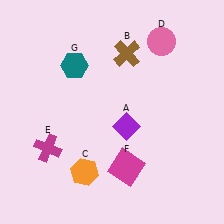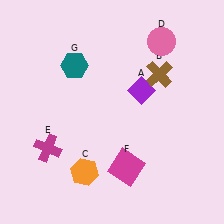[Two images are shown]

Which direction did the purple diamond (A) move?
The purple diamond (A) moved up.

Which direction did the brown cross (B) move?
The brown cross (B) moved right.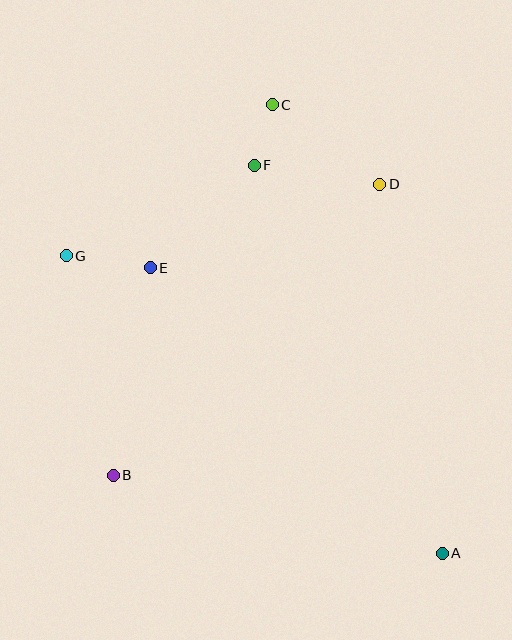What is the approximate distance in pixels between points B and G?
The distance between B and G is approximately 224 pixels.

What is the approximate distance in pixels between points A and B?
The distance between A and B is approximately 338 pixels.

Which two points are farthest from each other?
Points A and C are farthest from each other.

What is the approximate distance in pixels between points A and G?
The distance between A and G is approximately 479 pixels.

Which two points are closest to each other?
Points C and F are closest to each other.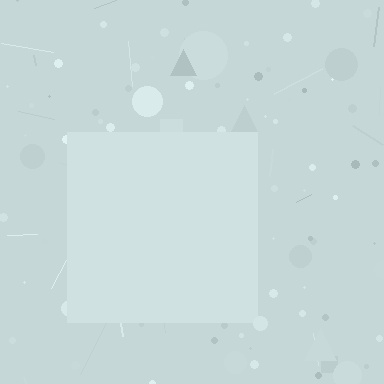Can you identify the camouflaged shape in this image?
The camouflaged shape is a square.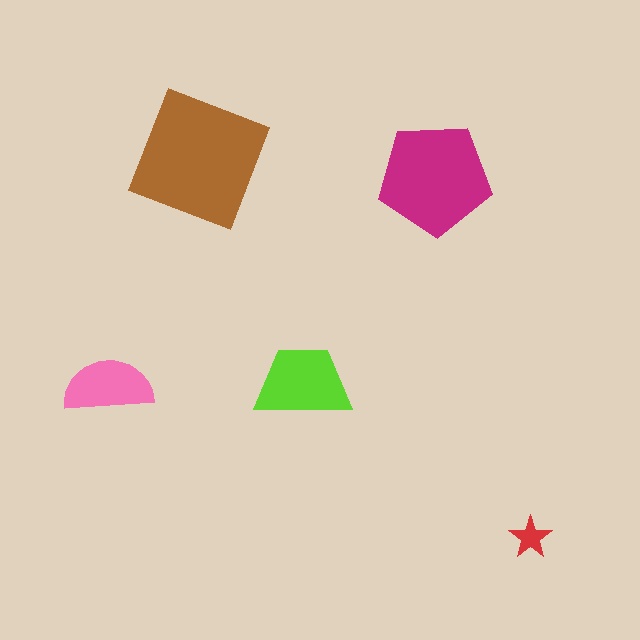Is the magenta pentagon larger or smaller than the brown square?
Smaller.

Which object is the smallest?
The red star.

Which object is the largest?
The brown square.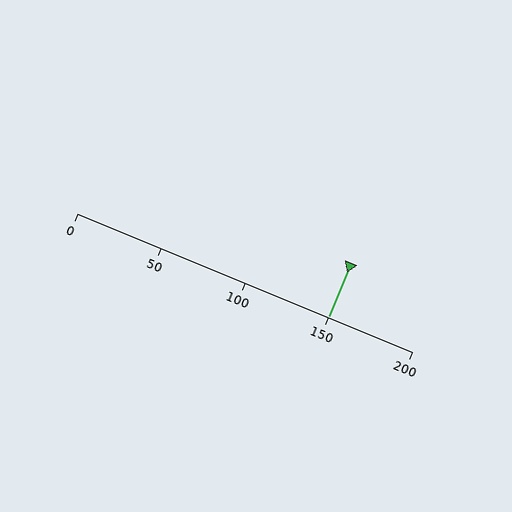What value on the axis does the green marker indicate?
The marker indicates approximately 150.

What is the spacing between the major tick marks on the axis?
The major ticks are spaced 50 apart.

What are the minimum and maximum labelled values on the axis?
The axis runs from 0 to 200.